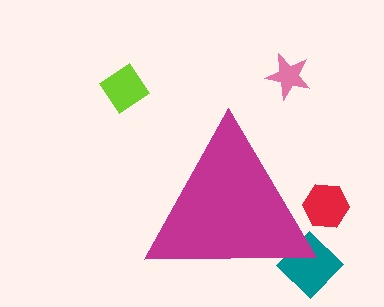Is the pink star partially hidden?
No, the pink star is fully visible.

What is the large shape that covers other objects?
A magenta triangle.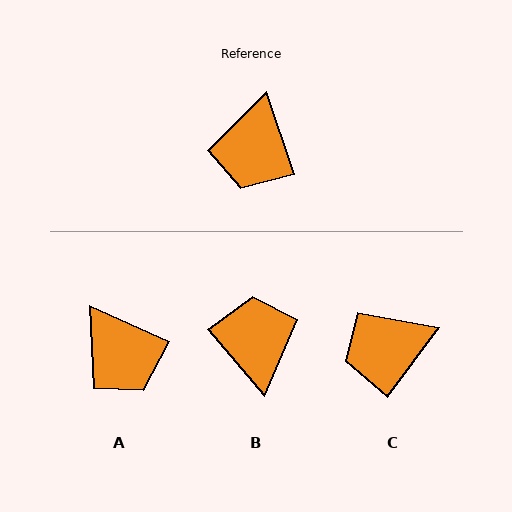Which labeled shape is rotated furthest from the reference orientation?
B, about 158 degrees away.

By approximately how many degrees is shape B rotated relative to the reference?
Approximately 158 degrees clockwise.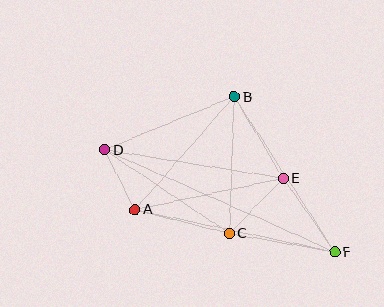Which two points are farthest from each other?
Points D and F are farthest from each other.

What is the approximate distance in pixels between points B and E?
The distance between B and E is approximately 95 pixels.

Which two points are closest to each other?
Points A and D are closest to each other.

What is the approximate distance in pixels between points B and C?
The distance between B and C is approximately 137 pixels.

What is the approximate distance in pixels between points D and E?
The distance between D and E is approximately 181 pixels.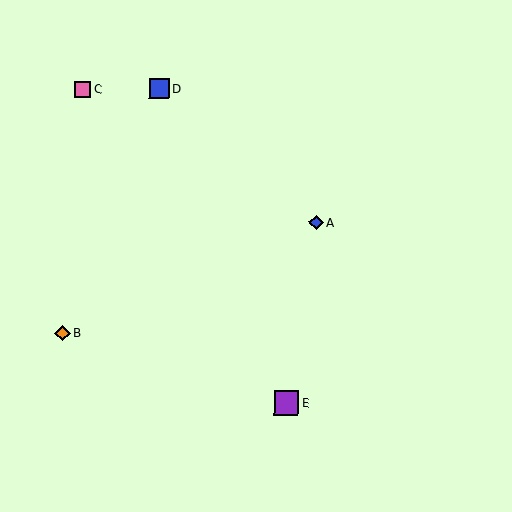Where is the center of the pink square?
The center of the pink square is at (82, 90).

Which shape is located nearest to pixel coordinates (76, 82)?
The pink square (labeled C) at (82, 90) is nearest to that location.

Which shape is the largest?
The purple square (labeled E) is the largest.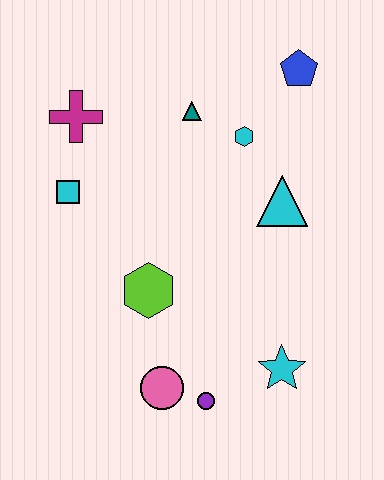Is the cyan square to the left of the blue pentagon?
Yes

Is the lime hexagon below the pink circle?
No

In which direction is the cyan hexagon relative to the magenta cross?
The cyan hexagon is to the right of the magenta cross.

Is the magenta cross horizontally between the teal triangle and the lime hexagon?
No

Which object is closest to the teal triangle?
The cyan hexagon is closest to the teal triangle.